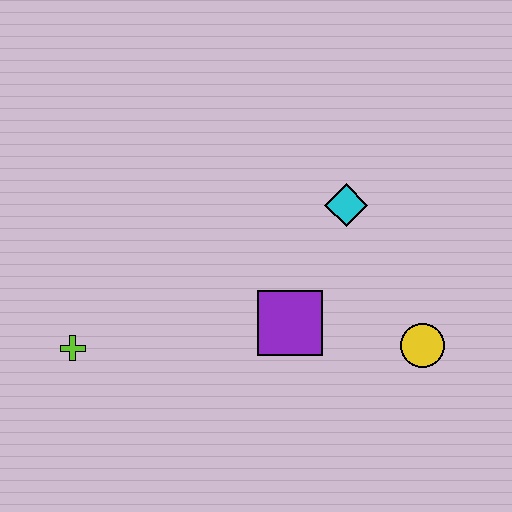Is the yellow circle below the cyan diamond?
Yes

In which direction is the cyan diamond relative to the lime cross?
The cyan diamond is to the right of the lime cross.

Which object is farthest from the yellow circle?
The lime cross is farthest from the yellow circle.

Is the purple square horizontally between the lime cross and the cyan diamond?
Yes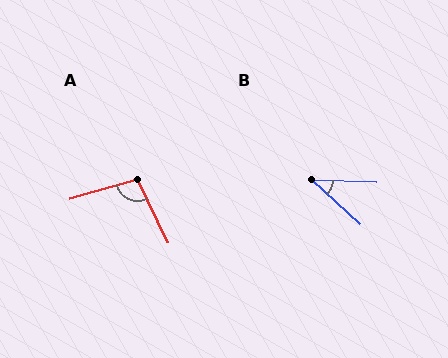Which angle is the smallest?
B, at approximately 41 degrees.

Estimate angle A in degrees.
Approximately 100 degrees.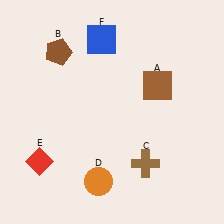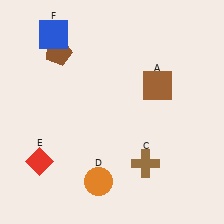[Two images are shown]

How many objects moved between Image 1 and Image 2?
1 object moved between the two images.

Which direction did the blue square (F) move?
The blue square (F) moved left.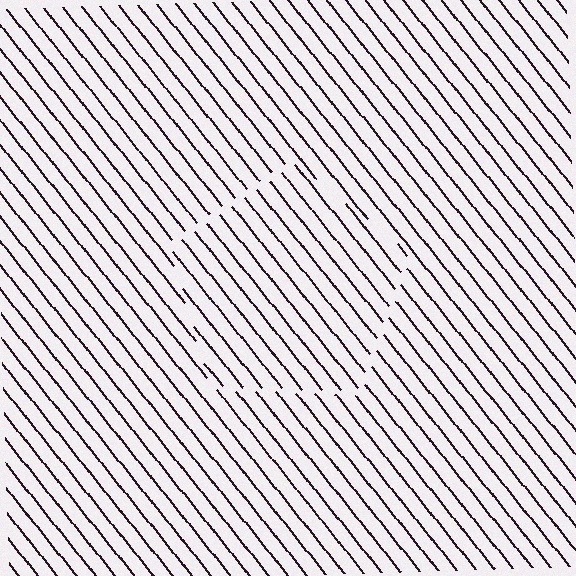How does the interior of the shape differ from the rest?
The interior of the shape contains the same grating, shifted by half a period — the contour is defined by the phase discontinuity where line-ends from the inner and outer gratings abut.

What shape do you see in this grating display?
An illusory pentagon. The interior of the shape contains the same grating, shifted by half a period — the contour is defined by the phase discontinuity where line-ends from the inner and outer gratings abut.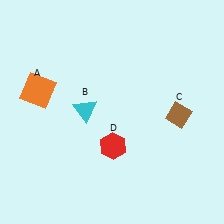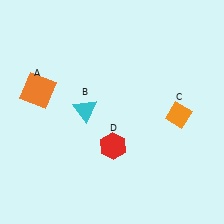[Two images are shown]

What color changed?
The diamond (C) changed from brown in Image 1 to orange in Image 2.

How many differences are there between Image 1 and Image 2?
There is 1 difference between the two images.